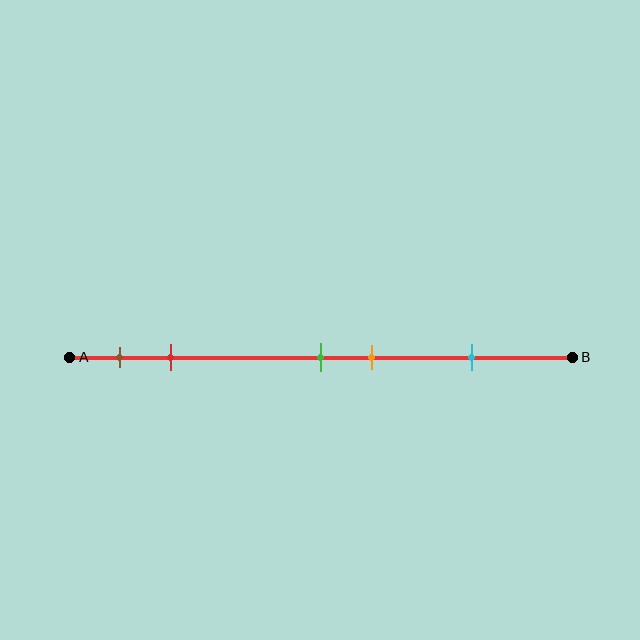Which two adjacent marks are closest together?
The green and orange marks are the closest adjacent pair.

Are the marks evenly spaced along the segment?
No, the marks are not evenly spaced.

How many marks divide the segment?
There are 5 marks dividing the segment.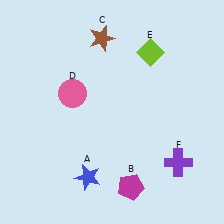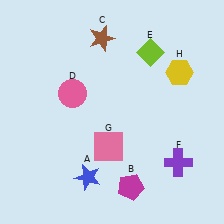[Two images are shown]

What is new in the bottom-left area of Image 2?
A pink square (G) was added in the bottom-left area of Image 2.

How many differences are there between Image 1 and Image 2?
There are 2 differences between the two images.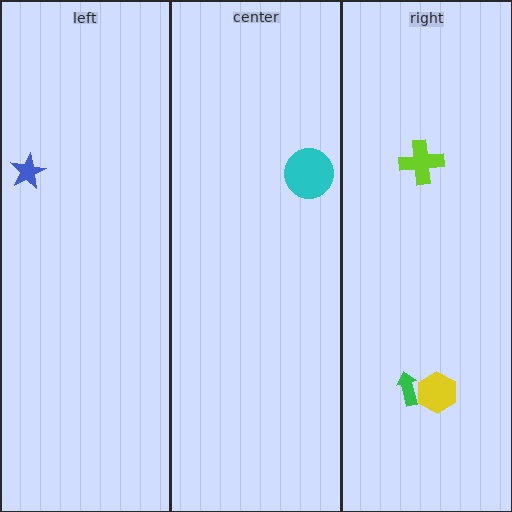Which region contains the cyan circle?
The center region.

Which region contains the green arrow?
The right region.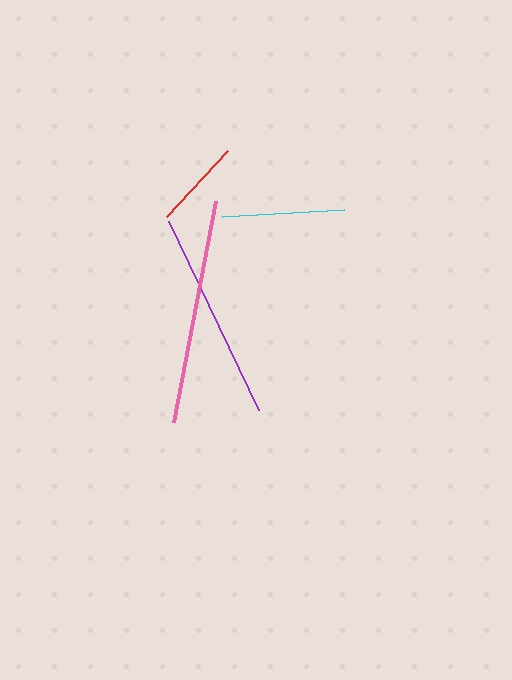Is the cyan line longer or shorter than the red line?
The cyan line is longer than the red line.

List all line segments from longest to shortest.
From longest to shortest: pink, purple, cyan, red.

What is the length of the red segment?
The red segment is approximately 89 pixels long.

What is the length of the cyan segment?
The cyan segment is approximately 122 pixels long.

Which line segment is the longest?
The pink line is the longest at approximately 225 pixels.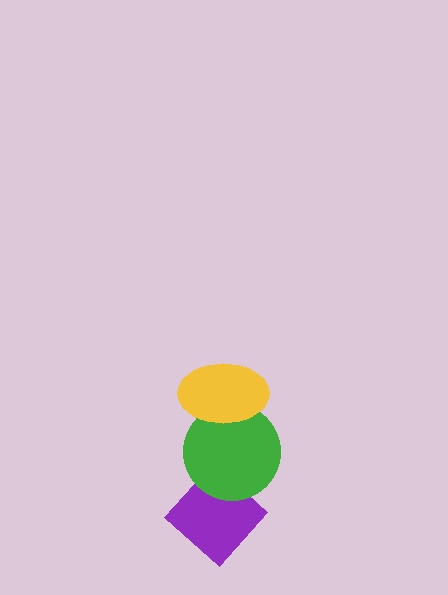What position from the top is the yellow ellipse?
The yellow ellipse is 1st from the top.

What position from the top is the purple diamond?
The purple diamond is 3rd from the top.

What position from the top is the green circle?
The green circle is 2nd from the top.